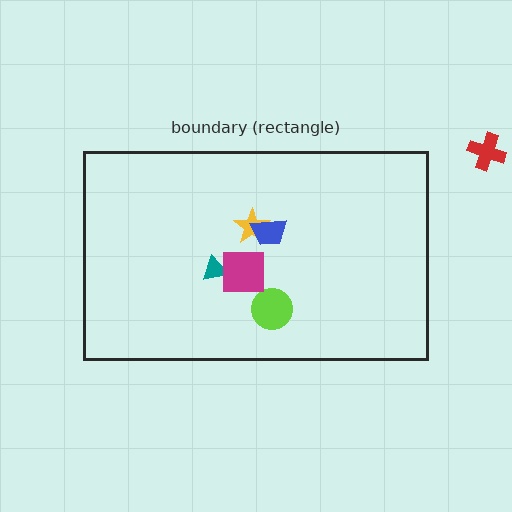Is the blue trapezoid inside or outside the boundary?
Inside.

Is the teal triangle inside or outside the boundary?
Inside.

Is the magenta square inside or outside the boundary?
Inside.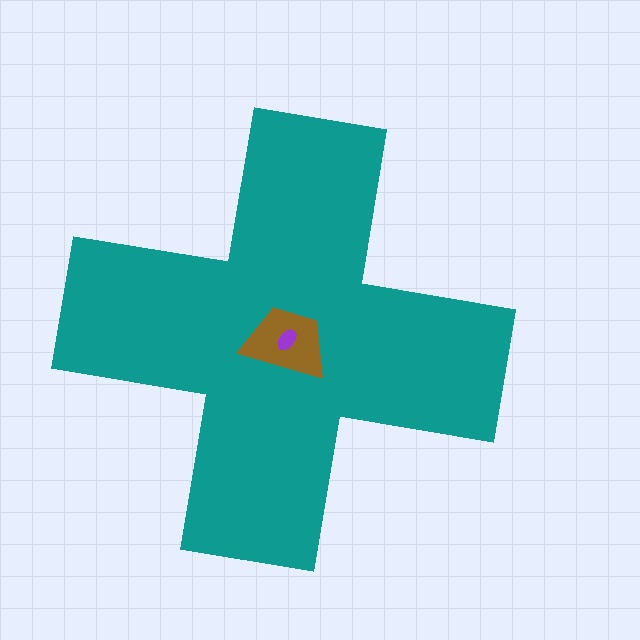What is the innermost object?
The purple ellipse.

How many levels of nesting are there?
3.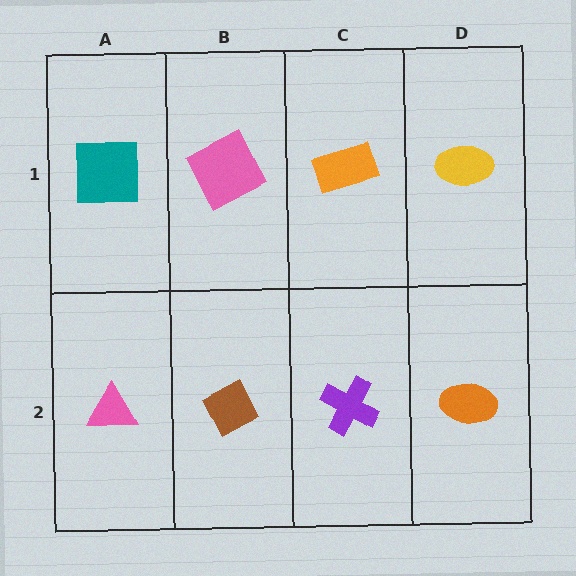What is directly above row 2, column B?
A pink square.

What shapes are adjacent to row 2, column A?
A teal square (row 1, column A), a brown diamond (row 2, column B).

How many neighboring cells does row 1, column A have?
2.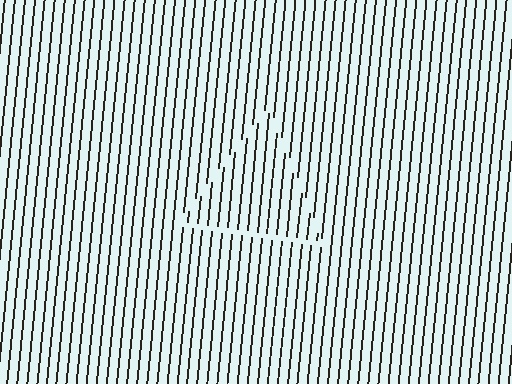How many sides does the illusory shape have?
3 sides — the line-ends trace a triangle.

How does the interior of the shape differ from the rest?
The interior of the shape contains the same grating, shifted by half a period — the contour is defined by the phase discontinuity where line-ends from the inner and outer gratings abut.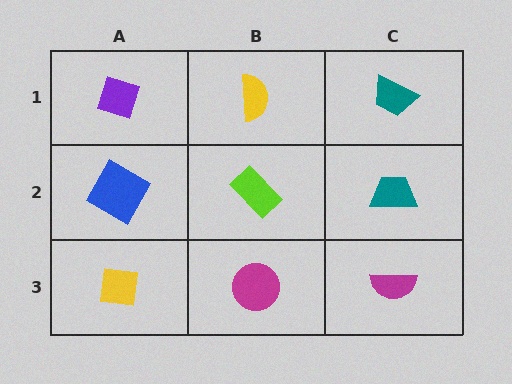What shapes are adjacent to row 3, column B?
A lime rectangle (row 2, column B), a yellow square (row 3, column A), a magenta semicircle (row 3, column C).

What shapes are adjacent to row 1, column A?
A blue square (row 2, column A), a yellow semicircle (row 1, column B).